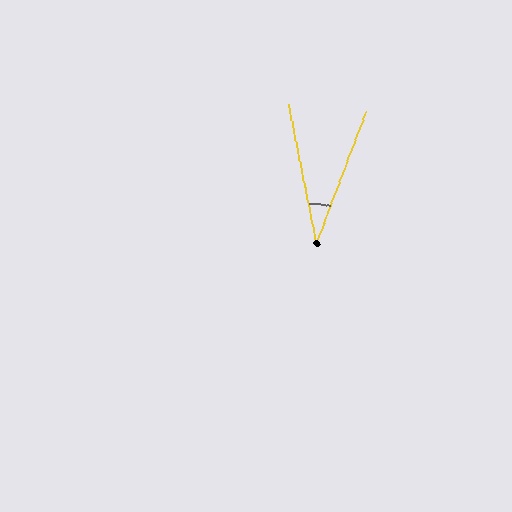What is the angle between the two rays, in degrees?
Approximately 32 degrees.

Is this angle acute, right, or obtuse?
It is acute.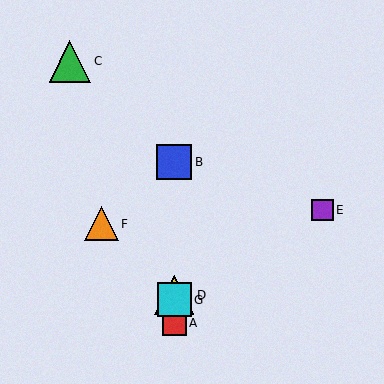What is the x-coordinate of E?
Object E is at x≈323.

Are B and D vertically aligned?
Yes, both are at x≈174.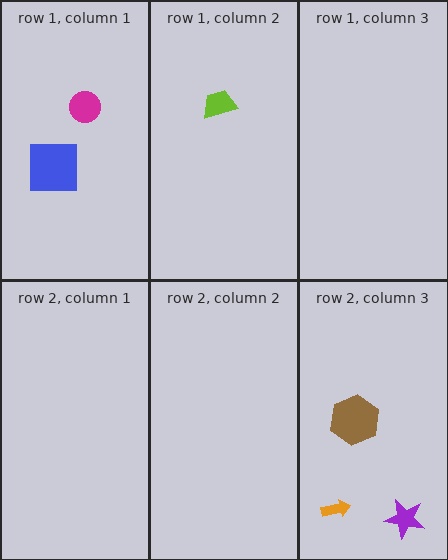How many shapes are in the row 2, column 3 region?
3.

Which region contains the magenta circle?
The row 1, column 1 region.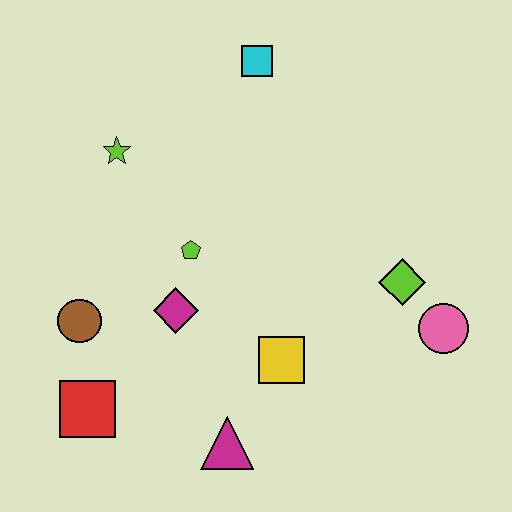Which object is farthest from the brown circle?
The pink circle is farthest from the brown circle.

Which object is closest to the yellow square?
The magenta triangle is closest to the yellow square.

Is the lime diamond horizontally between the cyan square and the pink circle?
Yes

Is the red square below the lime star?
Yes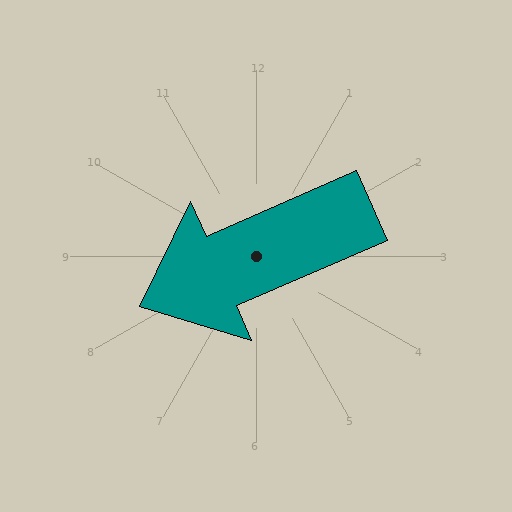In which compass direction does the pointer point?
Southwest.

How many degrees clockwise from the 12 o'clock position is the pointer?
Approximately 246 degrees.